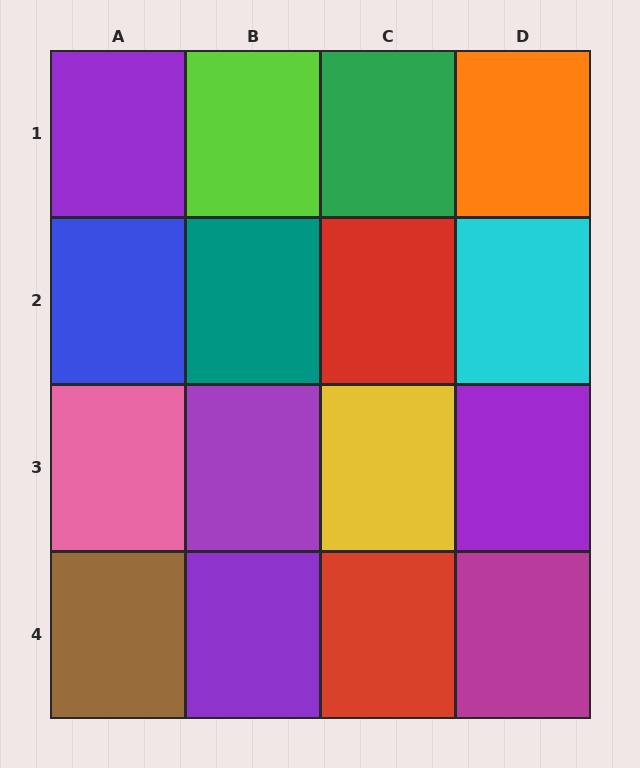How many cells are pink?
1 cell is pink.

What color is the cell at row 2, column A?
Blue.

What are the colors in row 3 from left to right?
Pink, purple, yellow, purple.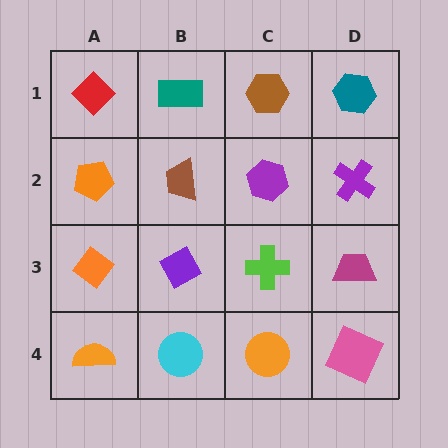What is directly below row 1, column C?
A purple hexagon.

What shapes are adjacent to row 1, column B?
A brown trapezoid (row 2, column B), a red diamond (row 1, column A), a brown hexagon (row 1, column C).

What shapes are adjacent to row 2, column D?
A teal hexagon (row 1, column D), a magenta trapezoid (row 3, column D), a purple hexagon (row 2, column C).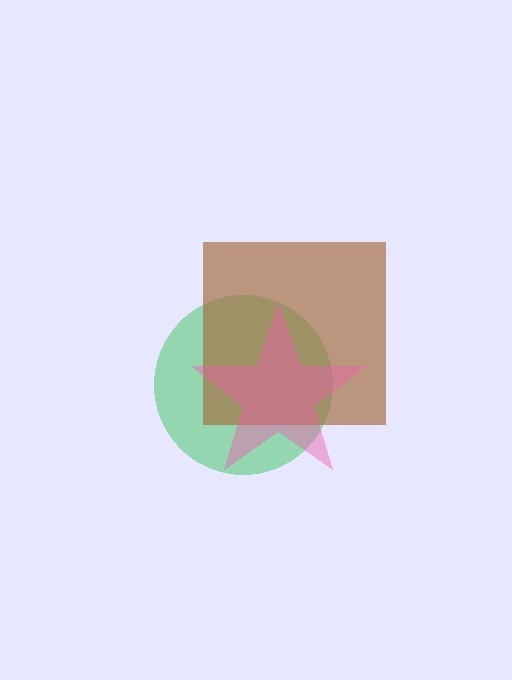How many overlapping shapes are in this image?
There are 3 overlapping shapes in the image.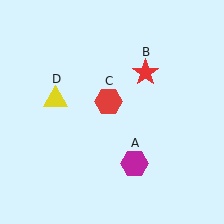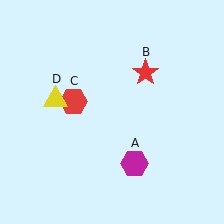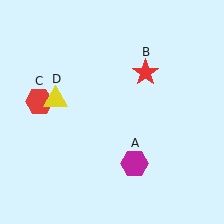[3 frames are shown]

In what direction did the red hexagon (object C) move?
The red hexagon (object C) moved left.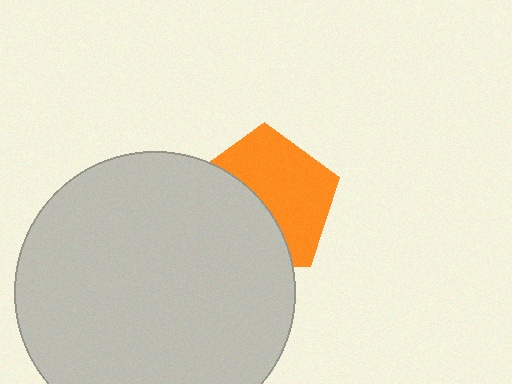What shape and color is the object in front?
The object in front is a light gray circle.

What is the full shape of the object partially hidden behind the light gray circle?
The partially hidden object is an orange pentagon.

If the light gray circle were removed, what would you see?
You would see the complete orange pentagon.